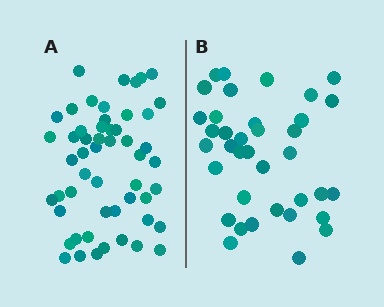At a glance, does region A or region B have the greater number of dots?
Region A (the left region) has more dots.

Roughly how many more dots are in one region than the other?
Region A has approximately 15 more dots than region B.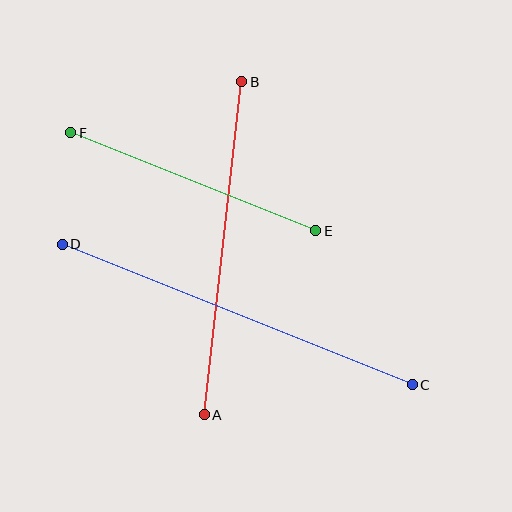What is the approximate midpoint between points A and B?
The midpoint is at approximately (223, 248) pixels.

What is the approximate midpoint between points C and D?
The midpoint is at approximately (237, 315) pixels.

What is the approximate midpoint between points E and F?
The midpoint is at approximately (193, 182) pixels.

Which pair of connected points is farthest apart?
Points C and D are farthest apart.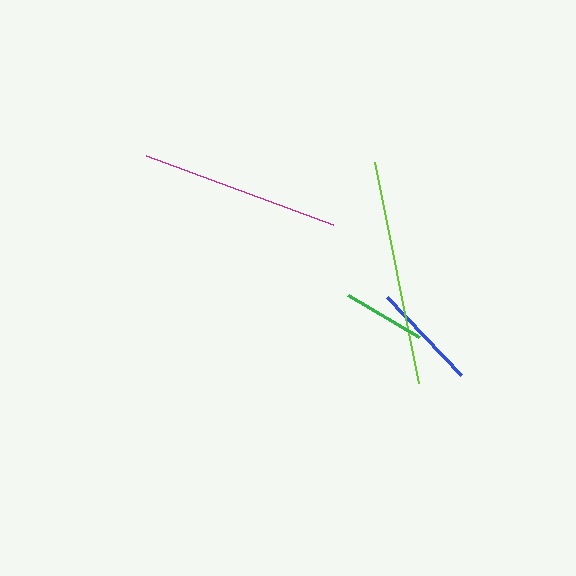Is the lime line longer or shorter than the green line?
The lime line is longer than the green line.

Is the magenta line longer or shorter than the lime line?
The lime line is longer than the magenta line.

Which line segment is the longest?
The lime line is the longest at approximately 225 pixels.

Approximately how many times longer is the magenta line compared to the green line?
The magenta line is approximately 2.4 times the length of the green line.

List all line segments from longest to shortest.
From longest to shortest: lime, magenta, blue, green.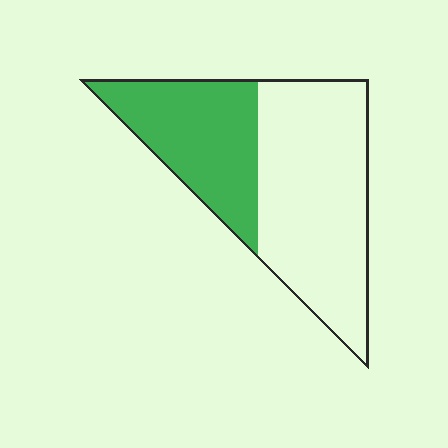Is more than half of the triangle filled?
No.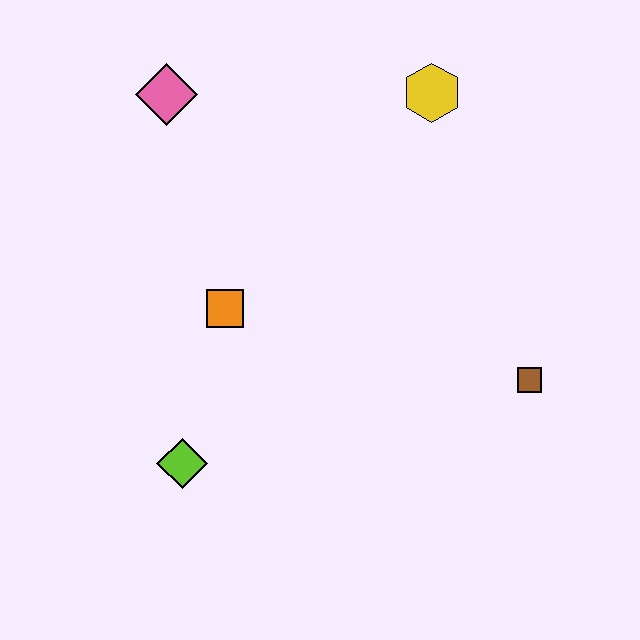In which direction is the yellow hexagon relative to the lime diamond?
The yellow hexagon is above the lime diamond.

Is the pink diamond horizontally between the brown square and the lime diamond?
No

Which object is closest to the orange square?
The lime diamond is closest to the orange square.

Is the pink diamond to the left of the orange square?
Yes